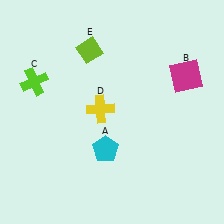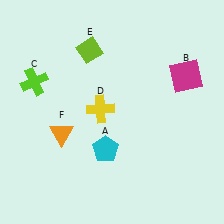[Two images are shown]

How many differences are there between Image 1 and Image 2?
There is 1 difference between the two images.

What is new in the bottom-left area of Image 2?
An orange triangle (F) was added in the bottom-left area of Image 2.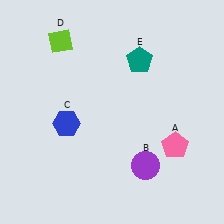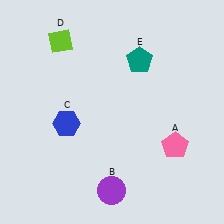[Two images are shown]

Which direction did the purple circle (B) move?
The purple circle (B) moved left.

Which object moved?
The purple circle (B) moved left.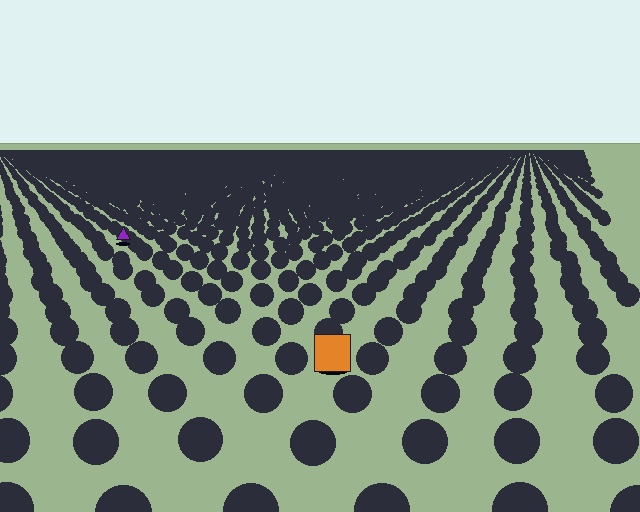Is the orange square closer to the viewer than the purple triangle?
Yes. The orange square is closer — you can tell from the texture gradient: the ground texture is coarser near it.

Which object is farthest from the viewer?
The purple triangle is farthest from the viewer. It appears smaller and the ground texture around it is denser.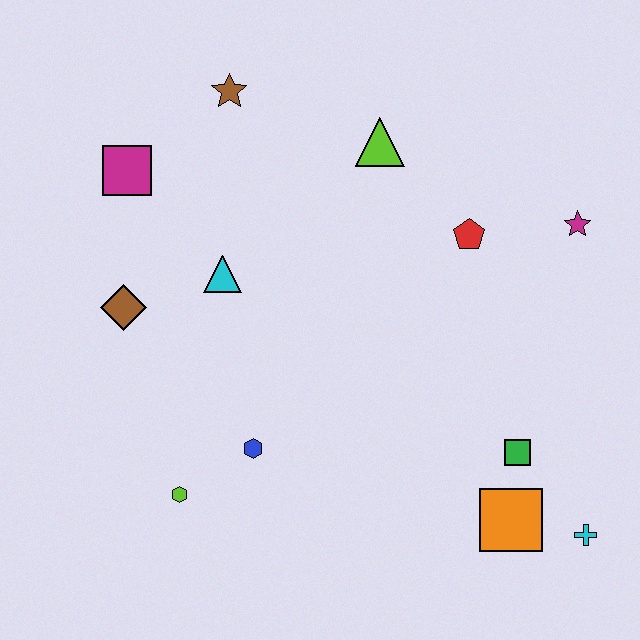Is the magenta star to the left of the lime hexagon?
No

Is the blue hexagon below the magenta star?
Yes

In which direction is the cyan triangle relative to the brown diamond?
The cyan triangle is to the right of the brown diamond.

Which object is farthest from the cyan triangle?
The cyan cross is farthest from the cyan triangle.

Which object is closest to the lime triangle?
The red pentagon is closest to the lime triangle.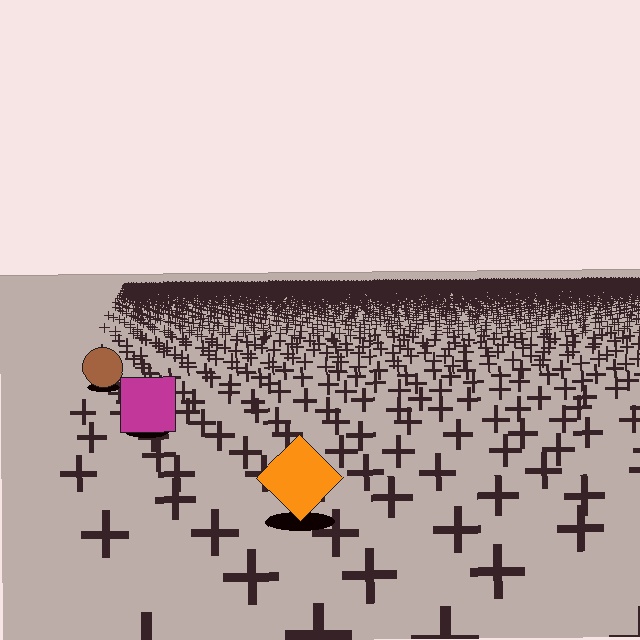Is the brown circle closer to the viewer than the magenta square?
No. The magenta square is closer — you can tell from the texture gradient: the ground texture is coarser near it.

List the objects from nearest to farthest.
From nearest to farthest: the orange diamond, the magenta square, the brown circle.